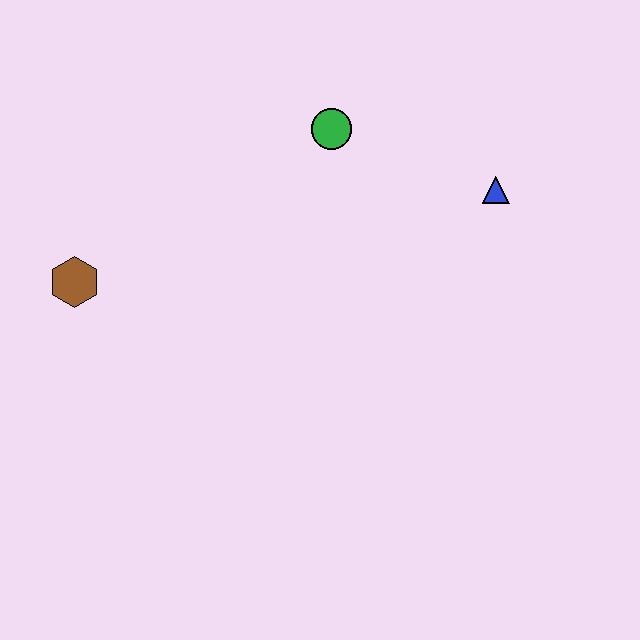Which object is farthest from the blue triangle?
The brown hexagon is farthest from the blue triangle.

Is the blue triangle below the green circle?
Yes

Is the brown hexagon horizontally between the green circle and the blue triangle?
No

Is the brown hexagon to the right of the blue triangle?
No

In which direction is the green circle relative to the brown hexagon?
The green circle is to the right of the brown hexagon.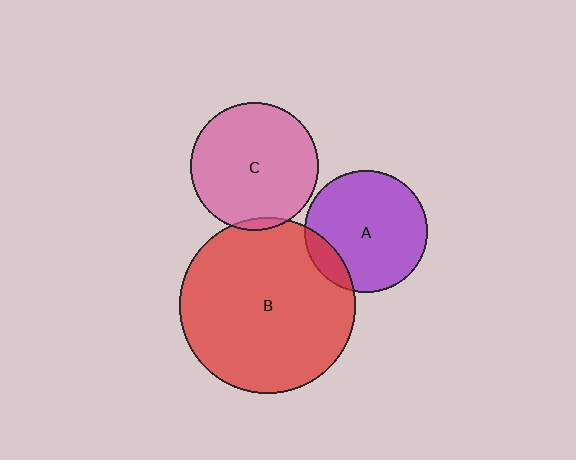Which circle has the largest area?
Circle B (red).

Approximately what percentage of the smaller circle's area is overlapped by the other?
Approximately 15%.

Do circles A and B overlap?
Yes.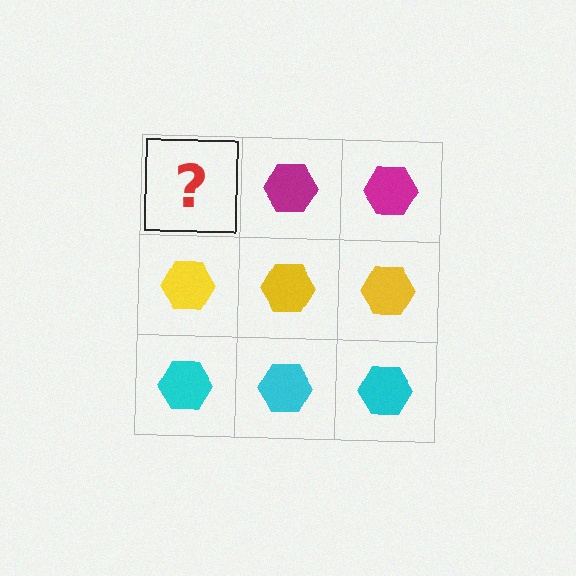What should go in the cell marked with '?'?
The missing cell should contain a magenta hexagon.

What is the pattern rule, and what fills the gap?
The rule is that each row has a consistent color. The gap should be filled with a magenta hexagon.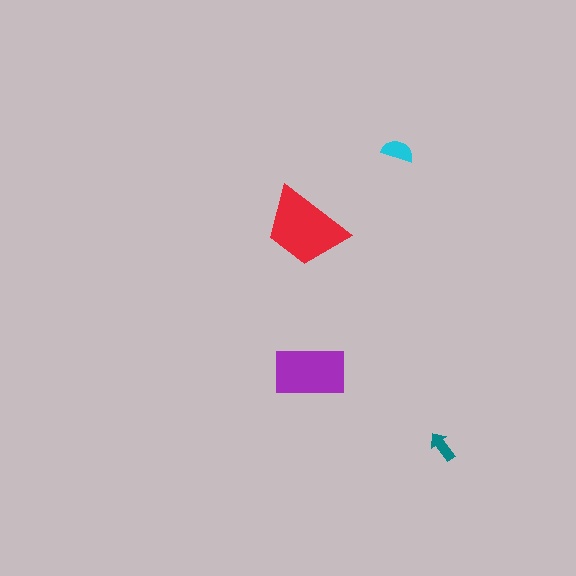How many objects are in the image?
There are 4 objects in the image.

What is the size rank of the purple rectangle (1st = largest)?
2nd.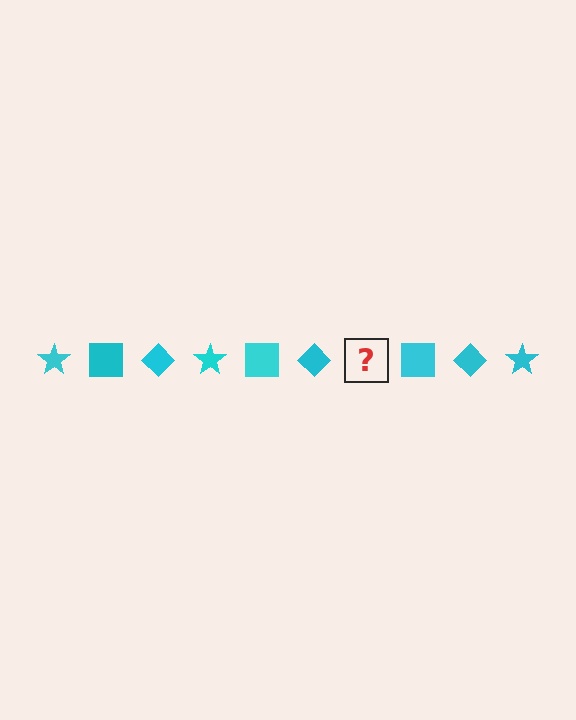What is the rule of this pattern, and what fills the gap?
The rule is that the pattern cycles through star, square, diamond shapes in cyan. The gap should be filled with a cyan star.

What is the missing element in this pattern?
The missing element is a cyan star.